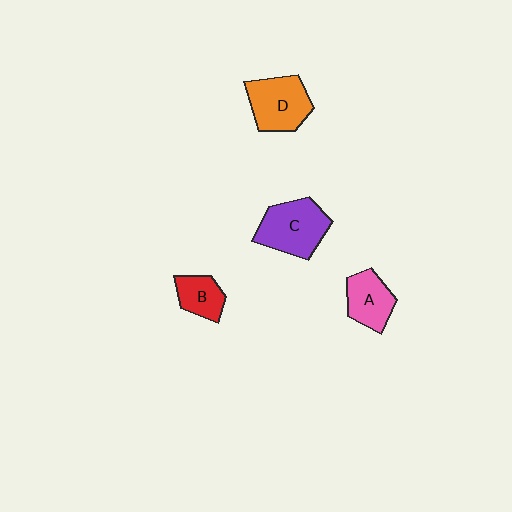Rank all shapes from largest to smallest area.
From largest to smallest: C (purple), D (orange), A (pink), B (red).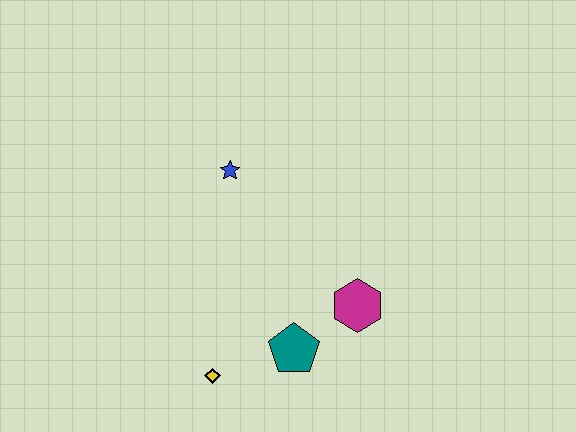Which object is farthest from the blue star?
The yellow diamond is farthest from the blue star.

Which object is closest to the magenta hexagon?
The teal pentagon is closest to the magenta hexagon.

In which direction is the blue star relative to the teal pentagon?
The blue star is above the teal pentagon.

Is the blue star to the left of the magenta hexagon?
Yes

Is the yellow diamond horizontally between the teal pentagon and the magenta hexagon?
No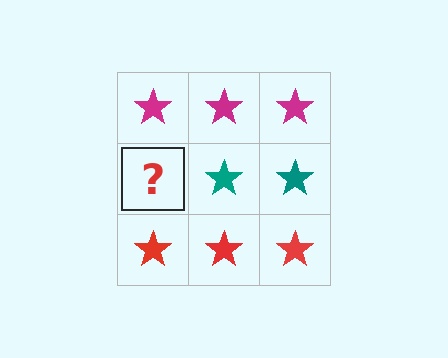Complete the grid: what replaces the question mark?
The question mark should be replaced with a teal star.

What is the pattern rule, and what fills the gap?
The rule is that each row has a consistent color. The gap should be filled with a teal star.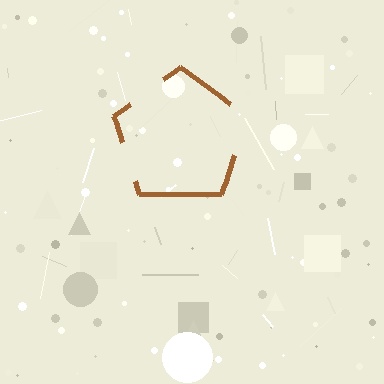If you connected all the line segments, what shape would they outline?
They would outline a pentagon.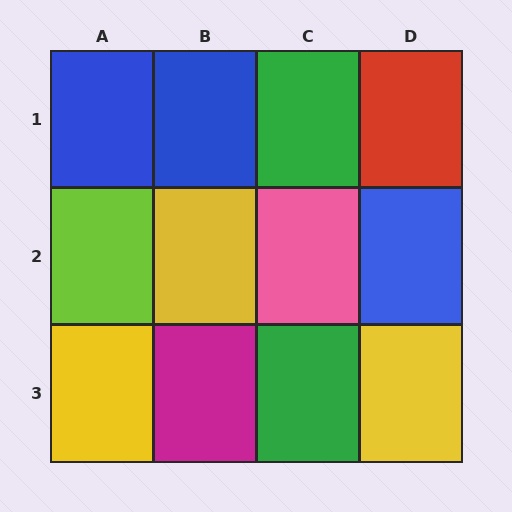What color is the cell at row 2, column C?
Pink.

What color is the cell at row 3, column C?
Green.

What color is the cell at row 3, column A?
Yellow.